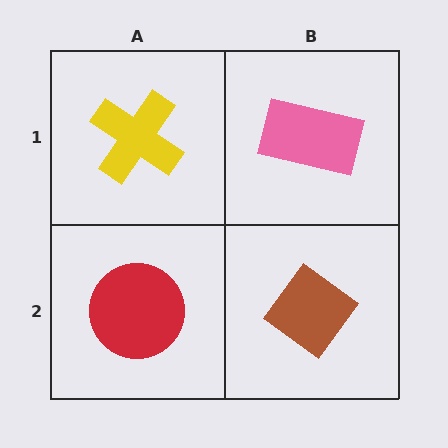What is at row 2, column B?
A brown diamond.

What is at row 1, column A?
A yellow cross.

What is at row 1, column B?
A pink rectangle.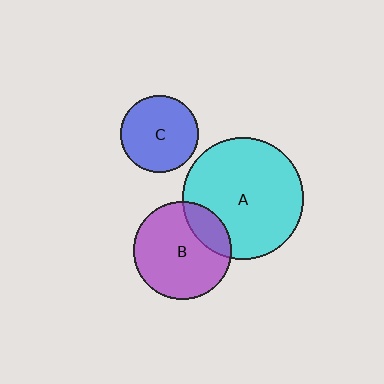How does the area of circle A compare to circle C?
Approximately 2.5 times.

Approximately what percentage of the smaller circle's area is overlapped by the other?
Approximately 20%.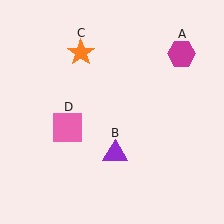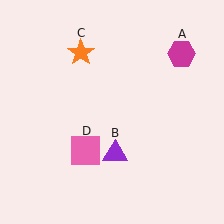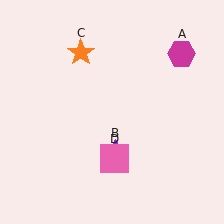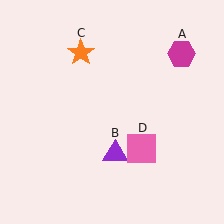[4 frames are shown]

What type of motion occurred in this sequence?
The pink square (object D) rotated counterclockwise around the center of the scene.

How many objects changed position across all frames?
1 object changed position: pink square (object D).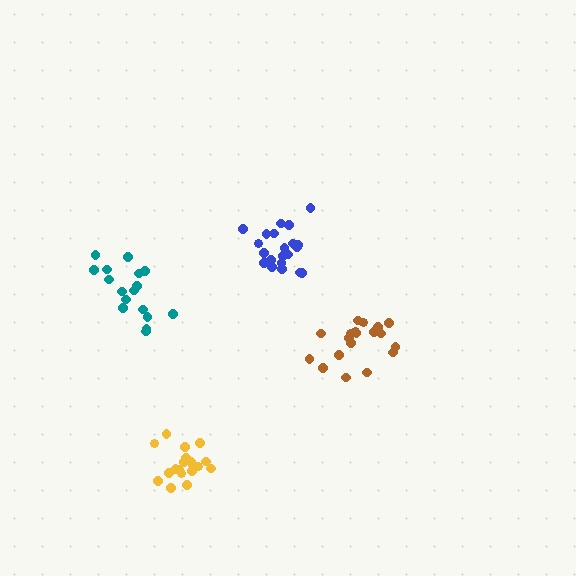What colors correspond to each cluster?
The clusters are colored: brown, blue, teal, yellow.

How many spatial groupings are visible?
There are 4 spatial groupings.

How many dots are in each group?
Group 1: 19 dots, Group 2: 21 dots, Group 3: 17 dots, Group 4: 19 dots (76 total).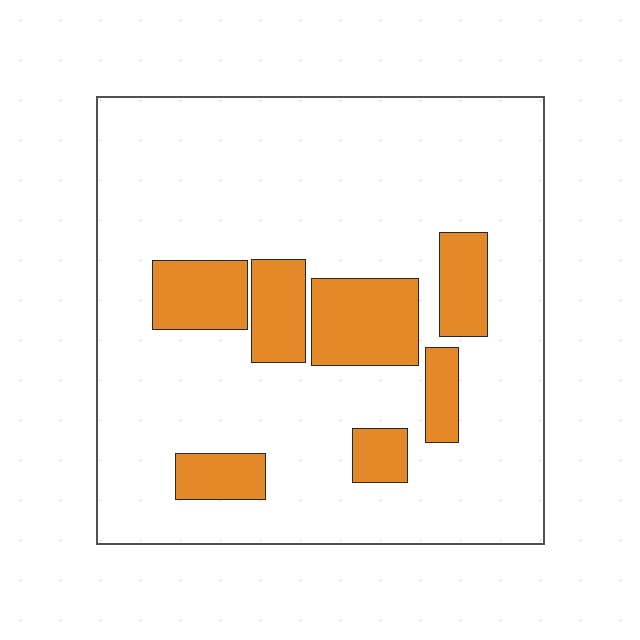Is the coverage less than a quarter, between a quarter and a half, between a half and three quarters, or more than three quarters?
Less than a quarter.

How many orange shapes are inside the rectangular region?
7.